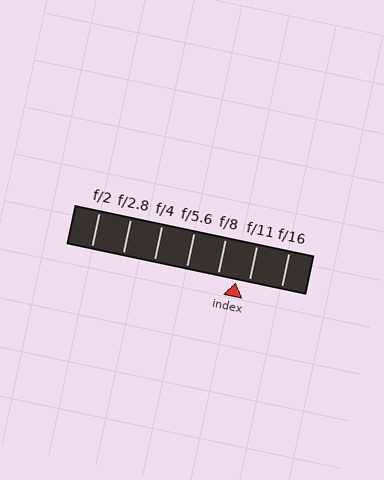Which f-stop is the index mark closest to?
The index mark is closest to f/11.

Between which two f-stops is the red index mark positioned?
The index mark is between f/8 and f/11.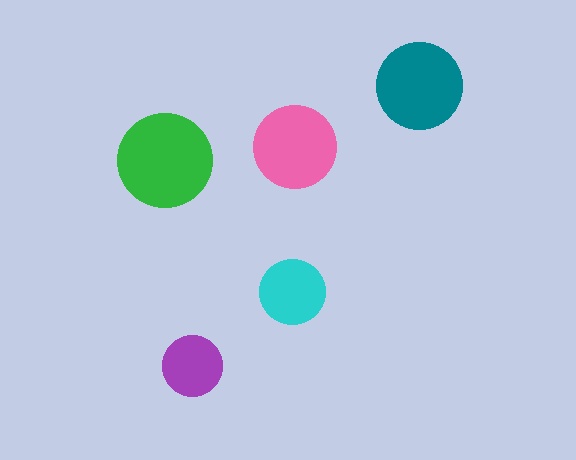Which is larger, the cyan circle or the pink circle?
The pink one.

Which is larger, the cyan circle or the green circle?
The green one.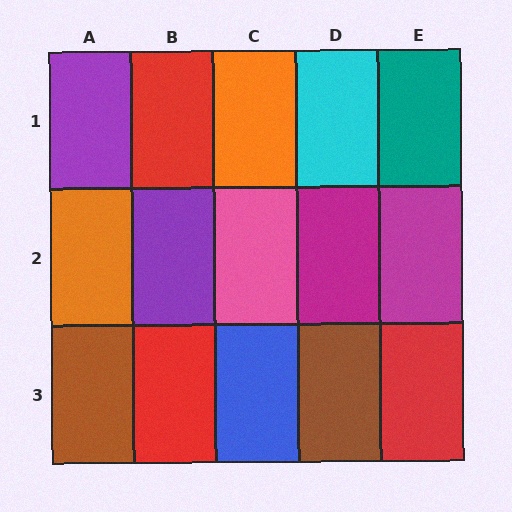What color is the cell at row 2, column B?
Purple.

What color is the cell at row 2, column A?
Orange.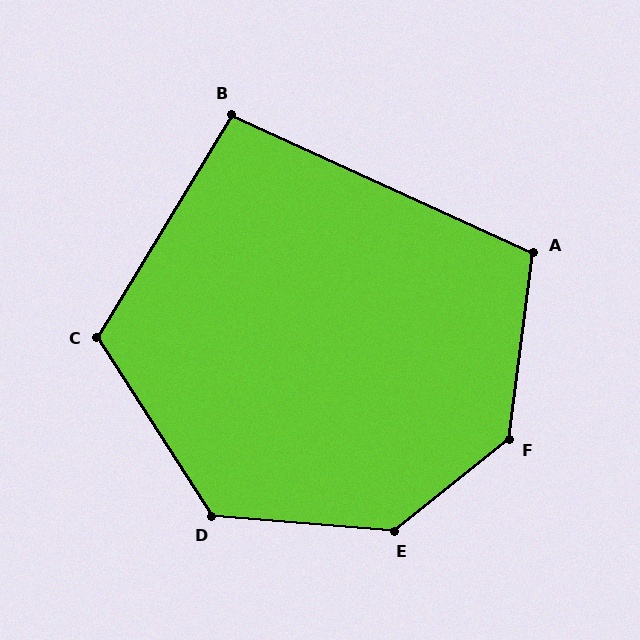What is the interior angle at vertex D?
Approximately 127 degrees (obtuse).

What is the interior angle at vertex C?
Approximately 116 degrees (obtuse).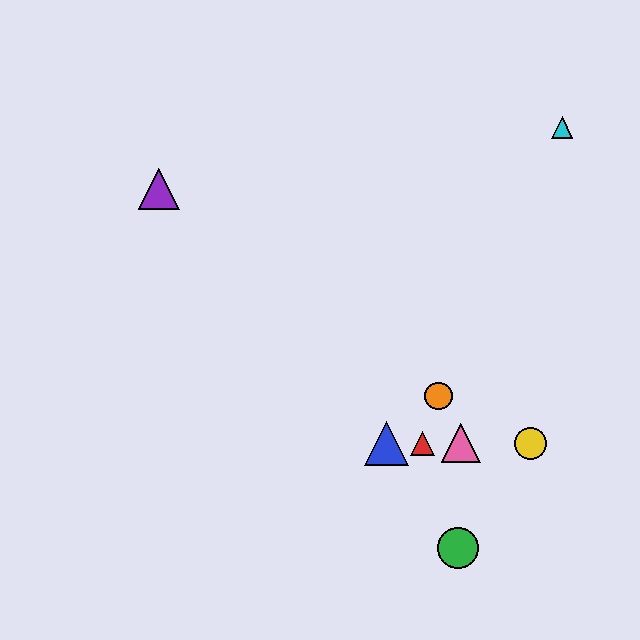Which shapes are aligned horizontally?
The red triangle, the blue triangle, the yellow circle, the pink triangle are aligned horizontally.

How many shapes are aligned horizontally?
4 shapes (the red triangle, the blue triangle, the yellow circle, the pink triangle) are aligned horizontally.